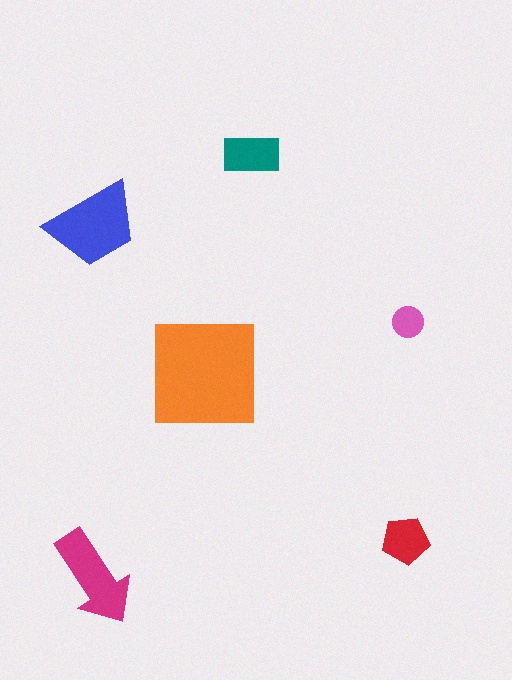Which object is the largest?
The orange square.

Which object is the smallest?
The pink circle.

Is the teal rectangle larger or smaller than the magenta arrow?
Smaller.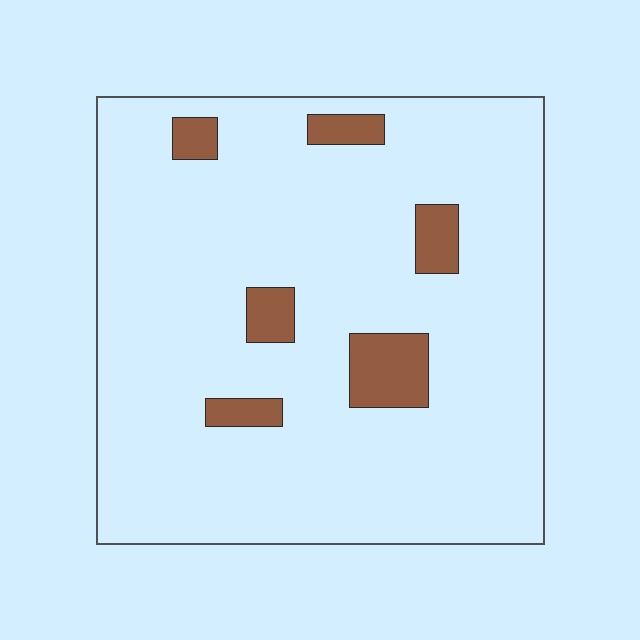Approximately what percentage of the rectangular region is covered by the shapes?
Approximately 10%.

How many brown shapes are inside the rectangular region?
6.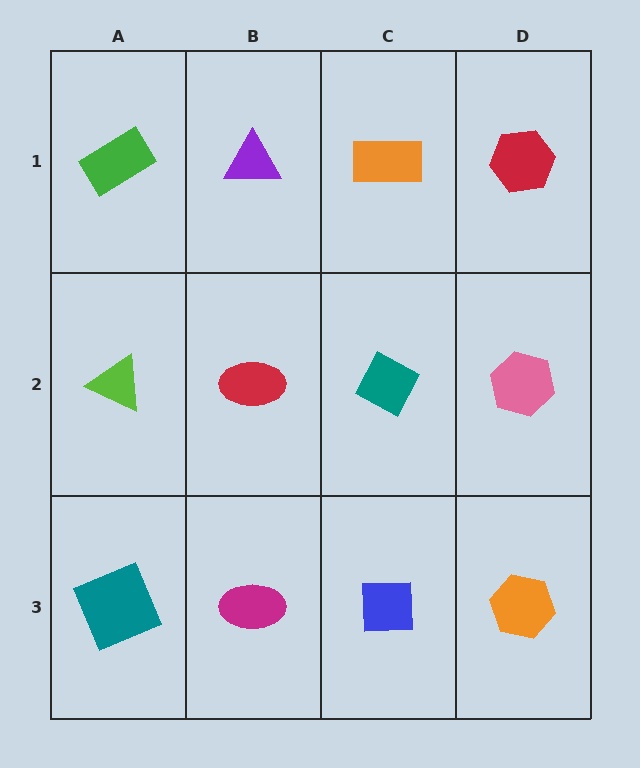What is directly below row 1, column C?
A teal diamond.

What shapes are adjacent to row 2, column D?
A red hexagon (row 1, column D), an orange hexagon (row 3, column D), a teal diamond (row 2, column C).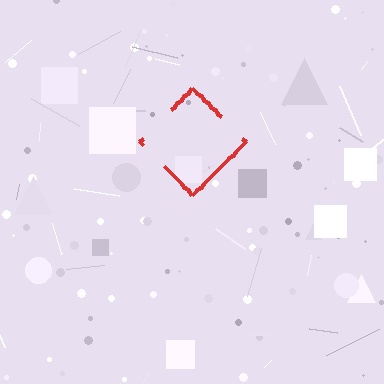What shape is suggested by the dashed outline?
The dashed outline suggests a diamond.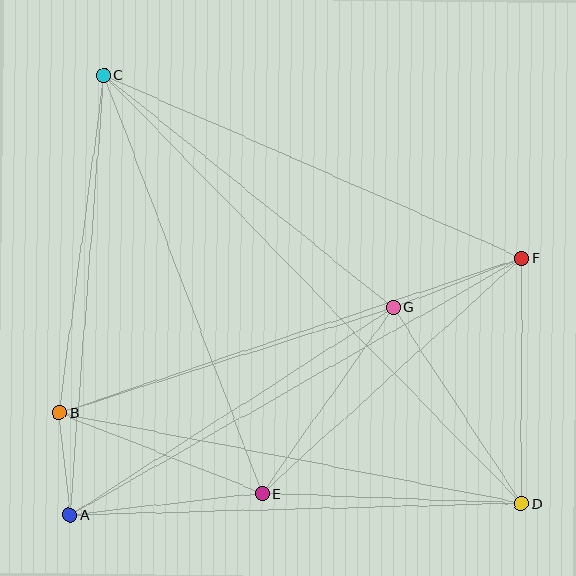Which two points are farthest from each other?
Points C and D are farthest from each other.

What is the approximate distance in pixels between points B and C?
The distance between B and C is approximately 341 pixels.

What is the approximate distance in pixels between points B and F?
The distance between B and F is approximately 488 pixels.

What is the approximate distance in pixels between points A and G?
The distance between A and G is approximately 384 pixels.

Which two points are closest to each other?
Points A and B are closest to each other.